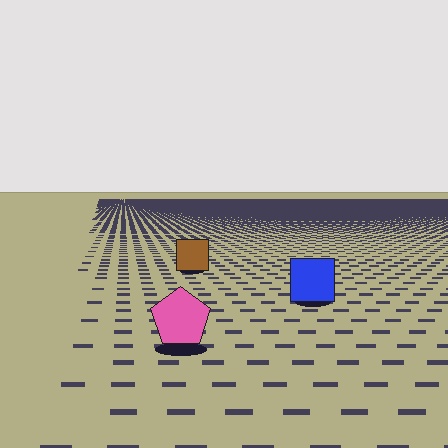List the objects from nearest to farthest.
From nearest to farthest: the pink pentagon, the blue square, the brown square.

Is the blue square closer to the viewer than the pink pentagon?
No. The pink pentagon is closer — you can tell from the texture gradient: the ground texture is coarser near it.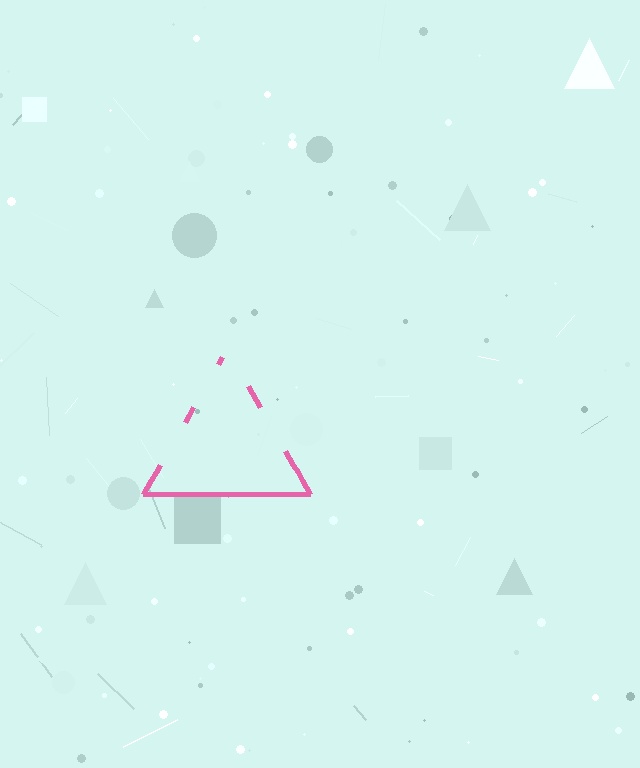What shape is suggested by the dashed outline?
The dashed outline suggests a triangle.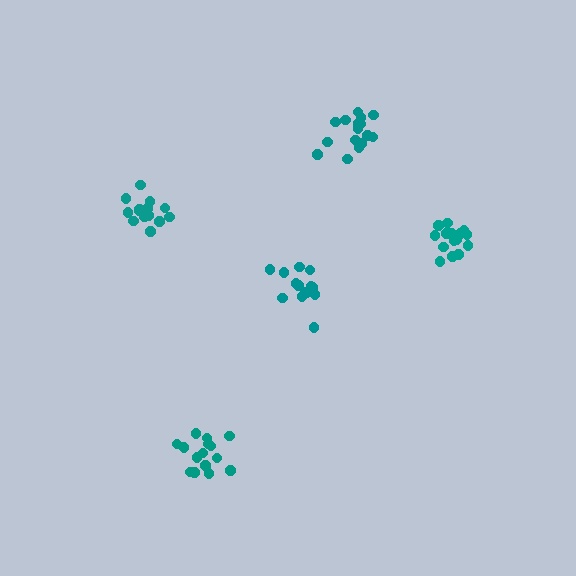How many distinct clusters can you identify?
There are 5 distinct clusters.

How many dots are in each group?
Group 1: 13 dots, Group 2: 14 dots, Group 3: 15 dots, Group 4: 16 dots, Group 5: 17 dots (75 total).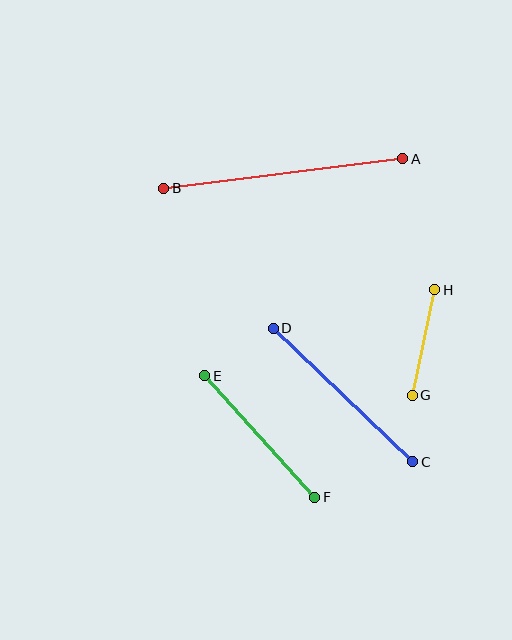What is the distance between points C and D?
The distance is approximately 193 pixels.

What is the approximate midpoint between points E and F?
The midpoint is at approximately (260, 436) pixels.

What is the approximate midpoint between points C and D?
The midpoint is at approximately (343, 395) pixels.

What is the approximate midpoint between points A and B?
The midpoint is at approximately (283, 174) pixels.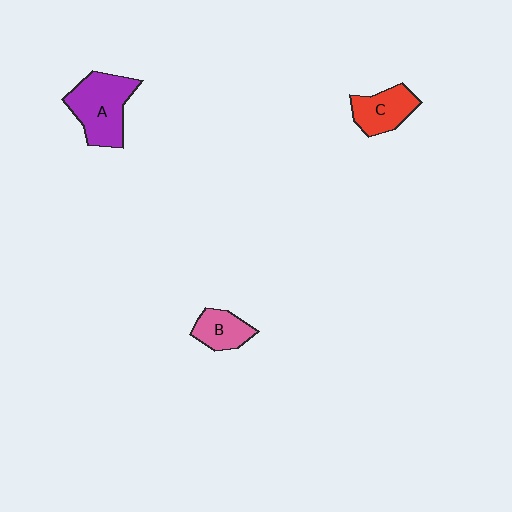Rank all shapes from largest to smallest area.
From largest to smallest: A (purple), C (red), B (pink).